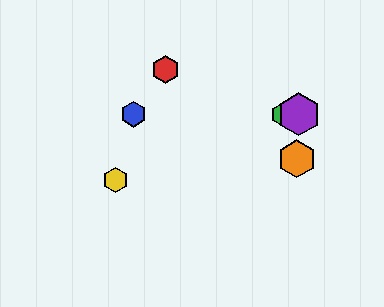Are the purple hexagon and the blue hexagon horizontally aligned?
Yes, both are at y≈114.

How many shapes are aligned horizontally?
3 shapes (the blue hexagon, the green hexagon, the purple hexagon) are aligned horizontally.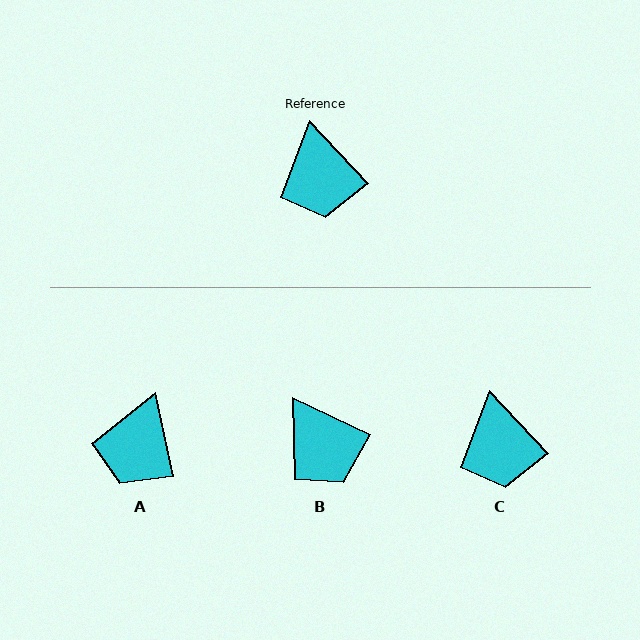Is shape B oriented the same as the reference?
No, it is off by about 21 degrees.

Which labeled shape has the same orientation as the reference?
C.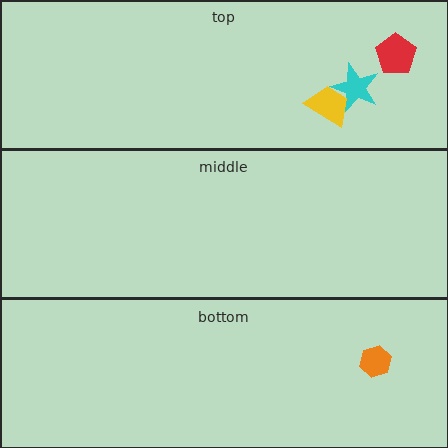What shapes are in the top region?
The cyan star, the red pentagon, the yellow trapezoid.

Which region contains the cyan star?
The top region.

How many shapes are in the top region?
3.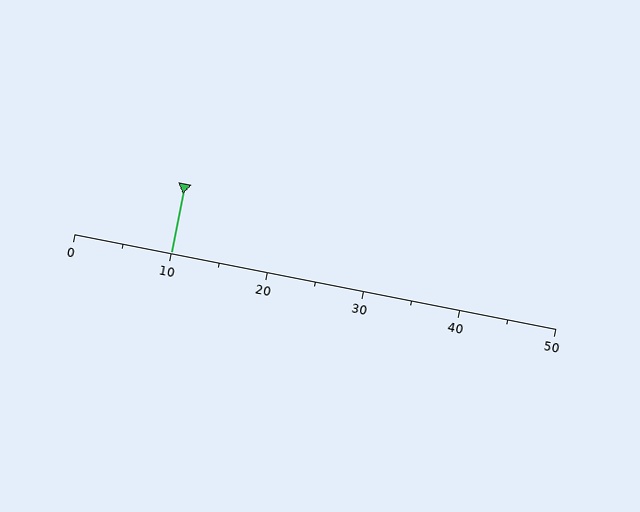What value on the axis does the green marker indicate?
The marker indicates approximately 10.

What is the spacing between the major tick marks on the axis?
The major ticks are spaced 10 apart.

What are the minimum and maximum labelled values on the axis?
The axis runs from 0 to 50.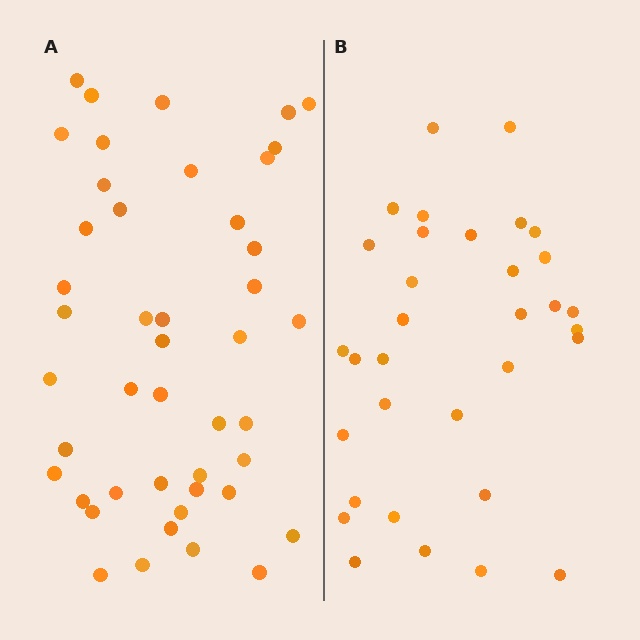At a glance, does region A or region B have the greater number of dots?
Region A (the left region) has more dots.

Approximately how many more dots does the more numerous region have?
Region A has roughly 12 or so more dots than region B.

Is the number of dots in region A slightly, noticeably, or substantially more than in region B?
Region A has noticeably more, but not dramatically so. The ratio is roughly 1.4 to 1.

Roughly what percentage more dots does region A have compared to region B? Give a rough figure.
About 35% more.